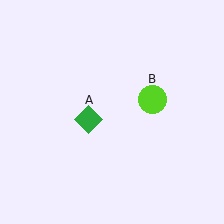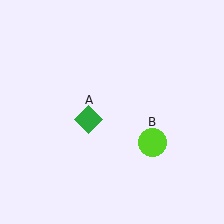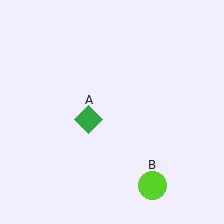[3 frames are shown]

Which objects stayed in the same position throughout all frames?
Green diamond (object A) remained stationary.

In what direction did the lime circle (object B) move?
The lime circle (object B) moved down.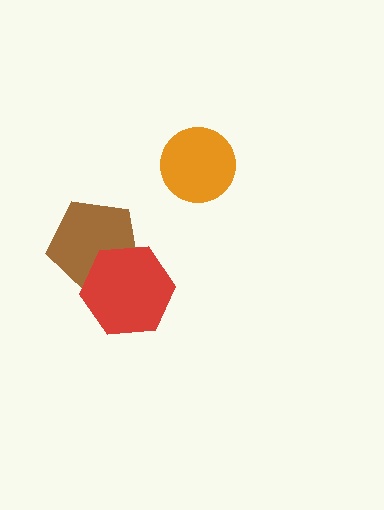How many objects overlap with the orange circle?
0 objects overlap with the orange circle.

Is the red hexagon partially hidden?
No, no other shape covers it.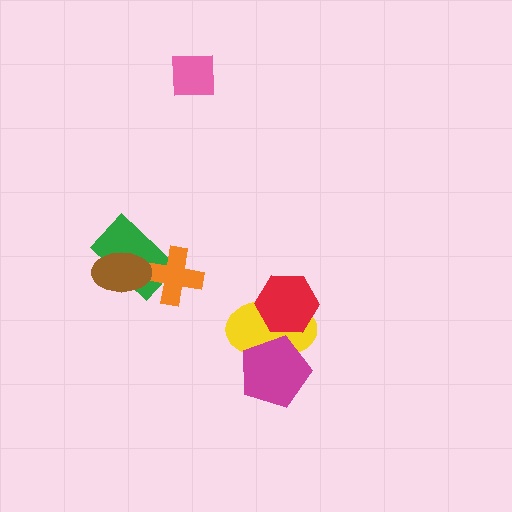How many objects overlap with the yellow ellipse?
2 objects overlap with the yellow ellipse.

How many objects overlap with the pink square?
0 objects overlap with the pink square.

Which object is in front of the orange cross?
The brown ellipse is in front of the orange cross.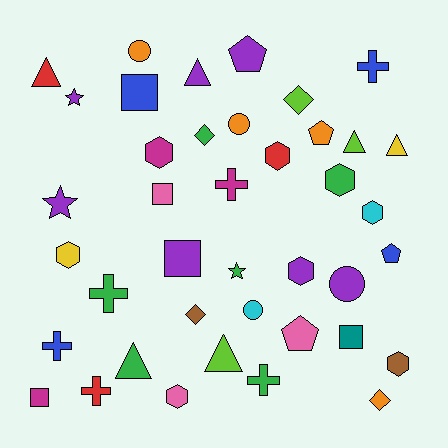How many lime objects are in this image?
There are 3 lime objects.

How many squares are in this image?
There are 5 squares.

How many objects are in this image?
There are 40 objects.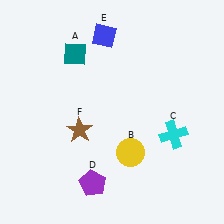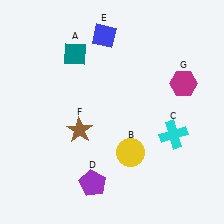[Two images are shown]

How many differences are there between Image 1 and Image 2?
There is 1 difference between the two images.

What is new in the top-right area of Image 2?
A magenta hexagon (G) was added in the top-right area of Image 2.